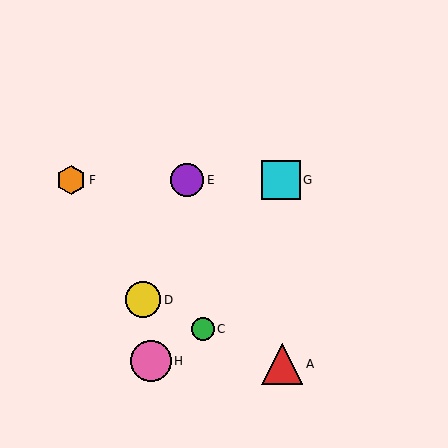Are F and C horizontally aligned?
No, F is at y≈180 and C is at y≈329.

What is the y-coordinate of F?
Object F is at y≈180.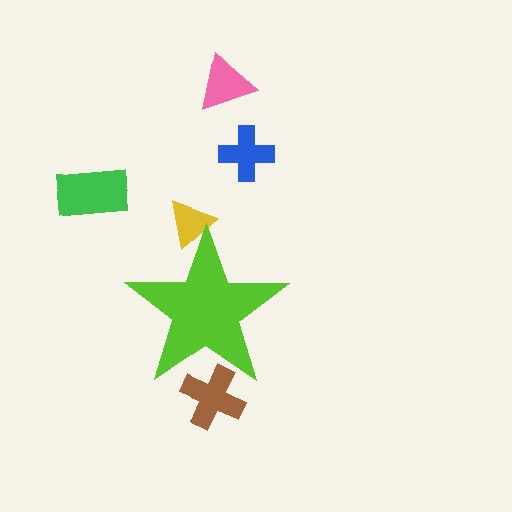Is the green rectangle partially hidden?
No, the green rectangle is fully visible.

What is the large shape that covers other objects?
A lime star.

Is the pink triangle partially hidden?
No, the pink triangle is fully visible.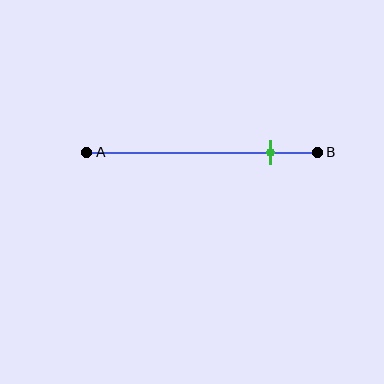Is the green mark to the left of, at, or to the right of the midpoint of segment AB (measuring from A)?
The green mark is to the right of the midpoint of segment AB.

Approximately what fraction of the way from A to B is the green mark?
The green mark is approximately 80% of the way from A to B.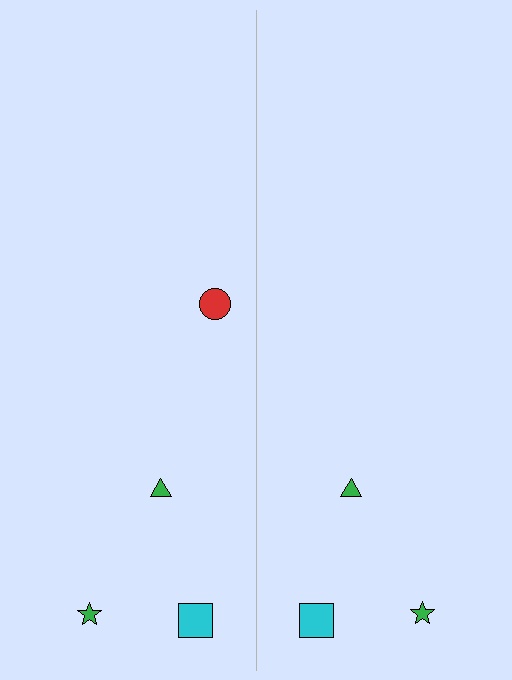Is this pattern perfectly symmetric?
No, the pattern is not perfectly symmetric. A red circle is missing from the right side.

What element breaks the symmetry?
A red circle is missing from the right side.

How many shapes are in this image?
There are 7 shapes in this image.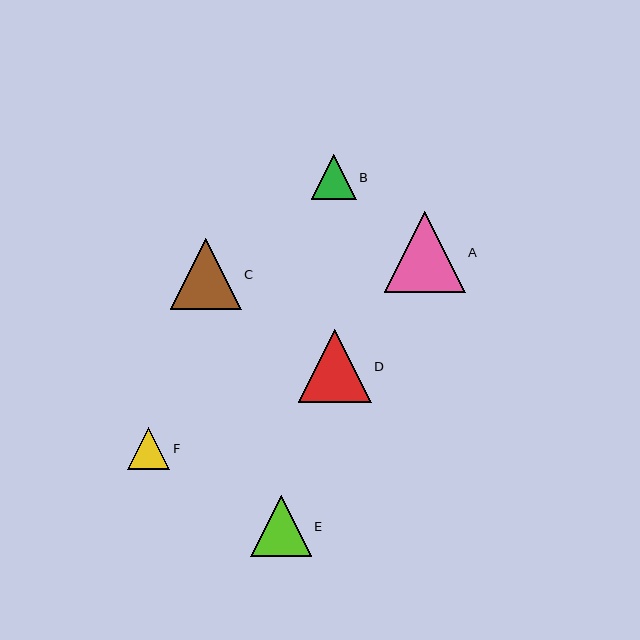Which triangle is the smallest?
Triangle F is the smallest with a size of approximately 43 pixels.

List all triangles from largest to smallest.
From largest to smallest: A, D, C, E, B, F.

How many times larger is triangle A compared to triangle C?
Triangle A is approximately 1.1 times the size of triangle C.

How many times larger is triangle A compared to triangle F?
Triangle A is approximately 1.9 times the size of triangle F.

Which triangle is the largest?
Triangle A is the largest with a size of approximately 81 pixels.